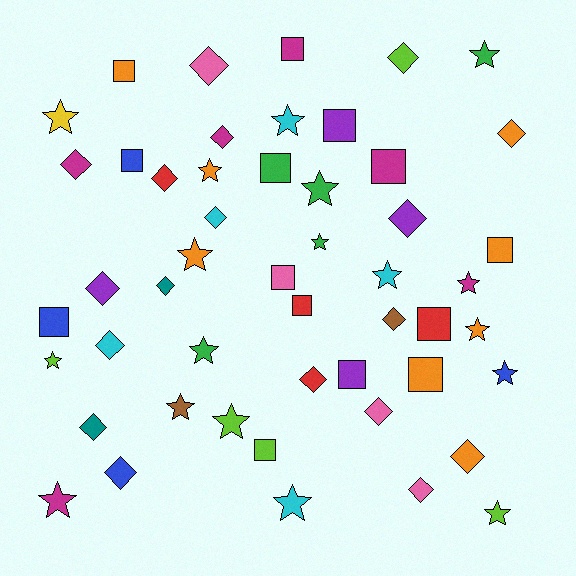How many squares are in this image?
There are 14 squares.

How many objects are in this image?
There are 50 objects.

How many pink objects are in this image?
There are 4 pink objects.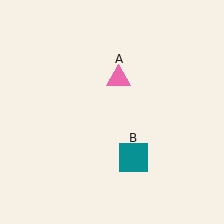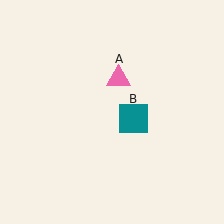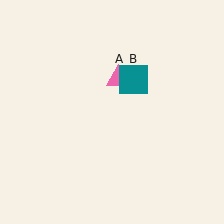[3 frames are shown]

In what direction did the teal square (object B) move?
The teal square (object B) moved up.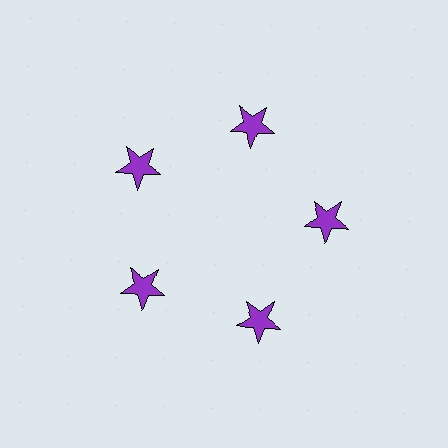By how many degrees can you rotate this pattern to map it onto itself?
The pattern maps onto itself every 72 degrees of rotation.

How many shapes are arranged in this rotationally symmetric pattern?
There are 5 shapes, arranged in 5 groups of 1.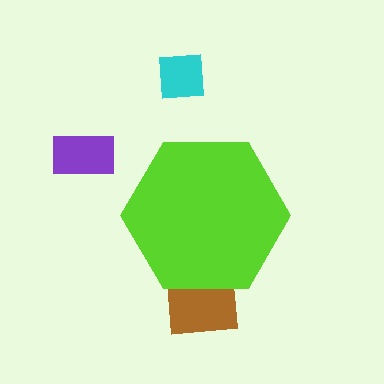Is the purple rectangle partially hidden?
No, the purple rectangle is fully visible.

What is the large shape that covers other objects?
A lime hexagon.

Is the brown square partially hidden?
Yes, the brown square is partially hidden behind the lime hexagon.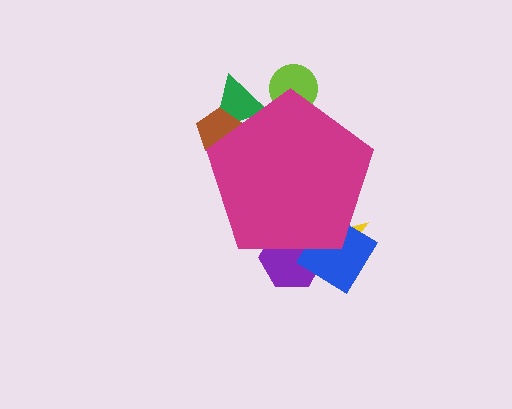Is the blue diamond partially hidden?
Yes, the blue diamond is partially hidden behind the magenta pentagon.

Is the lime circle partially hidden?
Yes, the lime circle is partially hidden behind the magenta pentagon.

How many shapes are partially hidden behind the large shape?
6 shapes are partially hidden.